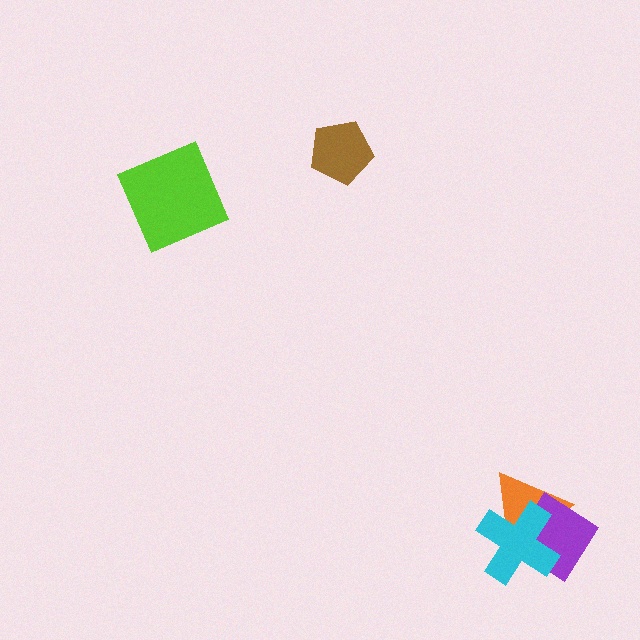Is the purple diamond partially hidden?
Yes, it is partially covered by another shape.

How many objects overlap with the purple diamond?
2 objects overlap with the purple diamond.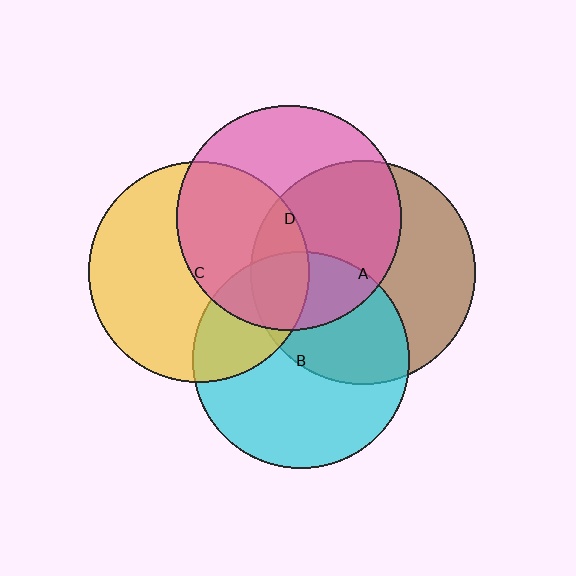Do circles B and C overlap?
Yes.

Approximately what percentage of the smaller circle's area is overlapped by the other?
Approximately 25%.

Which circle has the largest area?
Circle A (brown).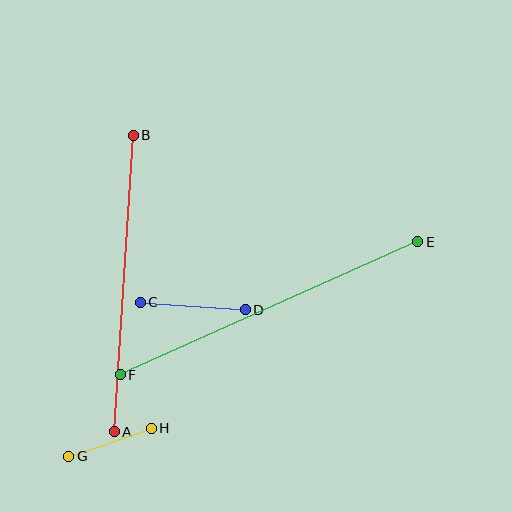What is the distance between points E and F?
The distance is approximately 326 pixels.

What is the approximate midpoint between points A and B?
The midpoint is at approximately (124, 284) pixels.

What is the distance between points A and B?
The distance is approximately 297 pixels.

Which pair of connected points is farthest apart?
Points E and F are farthest apart.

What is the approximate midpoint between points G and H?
The midpoint is at approximately (110, 442) pixels.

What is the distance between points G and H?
The distance is approximately 87 pixels.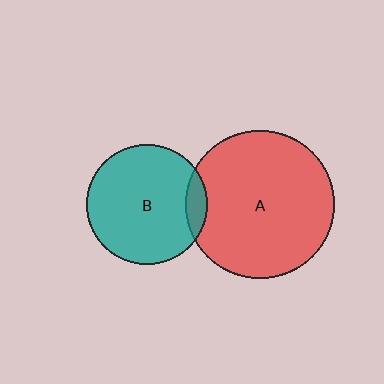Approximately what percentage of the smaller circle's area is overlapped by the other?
Approximately 10%.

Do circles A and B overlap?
Yes.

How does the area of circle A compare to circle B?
Approximately 1.5 times.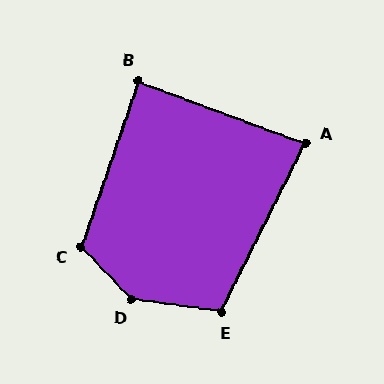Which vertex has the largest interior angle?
D, at approximately 141 degrees.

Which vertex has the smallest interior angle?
A, at approximately 84 degrees.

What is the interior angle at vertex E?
Approximately 109 degrees (obtuse).